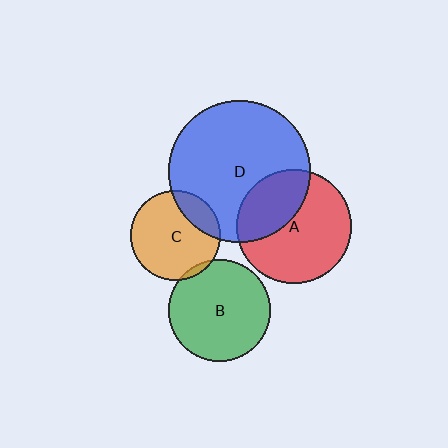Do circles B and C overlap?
Yes.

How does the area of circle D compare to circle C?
Approximately 2.5 times.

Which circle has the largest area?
Circle D (blue).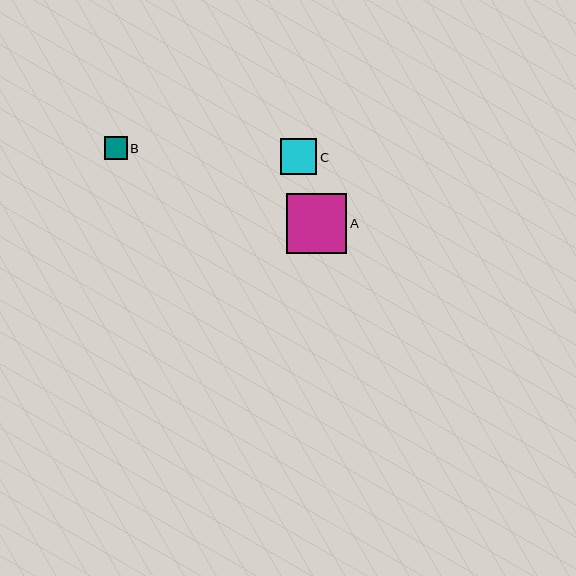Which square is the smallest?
Square B is the smallest with a size of approximately 23 pixels.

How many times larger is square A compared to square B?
Square A is approximately 2.6 times the size of square B.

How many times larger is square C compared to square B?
Square C is approximately 1.5 times the size of square B.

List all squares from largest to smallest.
From largest to smallest: A, C, B.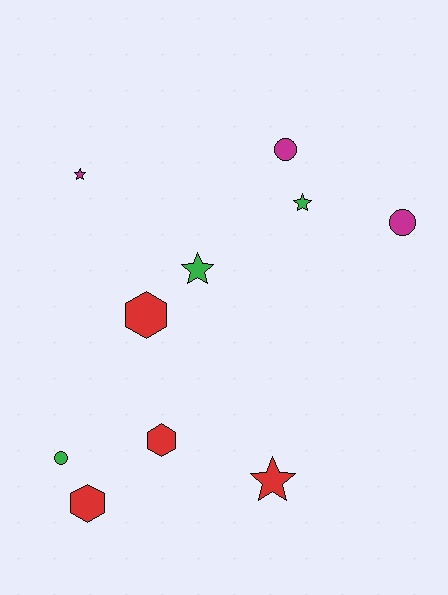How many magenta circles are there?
There are 2 magenta circles.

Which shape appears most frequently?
Star, with 4 objects.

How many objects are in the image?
There are 10 objects.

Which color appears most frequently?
Red, with 4 objects.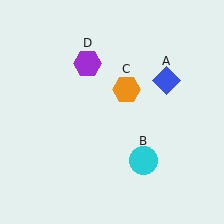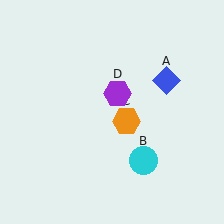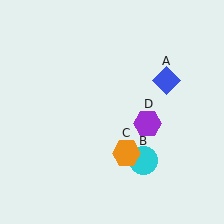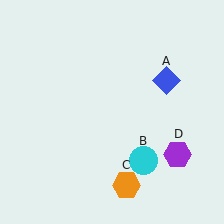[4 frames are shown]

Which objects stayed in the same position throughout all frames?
Blue diamond (object A) and cyan circle (object B) remained stationary.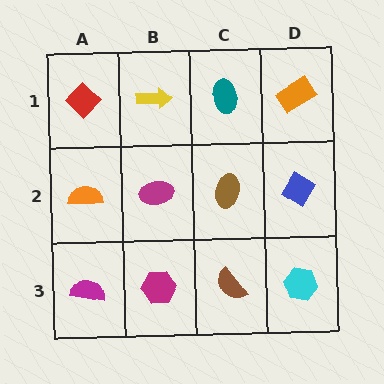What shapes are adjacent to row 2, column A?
A red diamond (row 1, column A), a magenta semicircle (row 3, column A), a magenta ellipse (row 2, column B).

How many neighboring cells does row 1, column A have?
2.